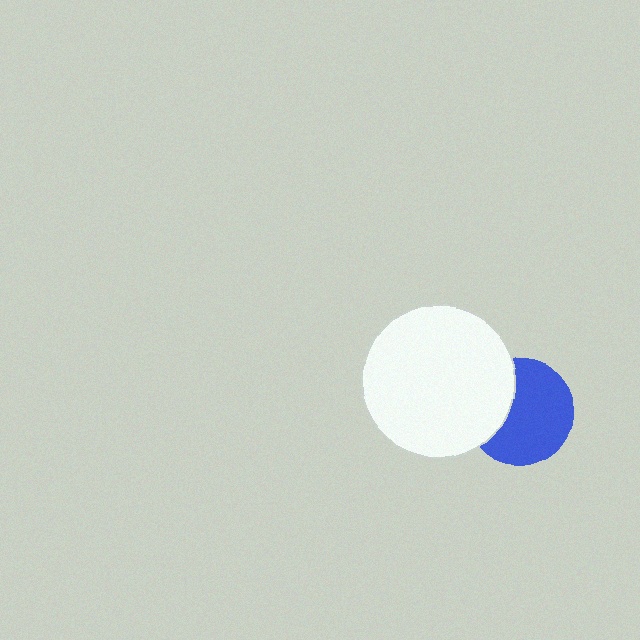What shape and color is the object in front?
The object in front is a white circle.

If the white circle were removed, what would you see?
You would see the complete blue circle.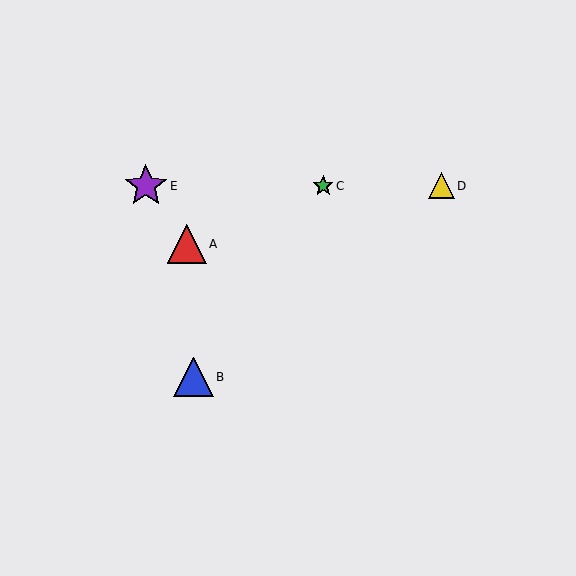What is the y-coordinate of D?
Object D is at y≈186.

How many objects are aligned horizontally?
3 objects (C, D, E) are aligned horizontally.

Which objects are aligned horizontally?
Objects C, D, E are aligned horizontally.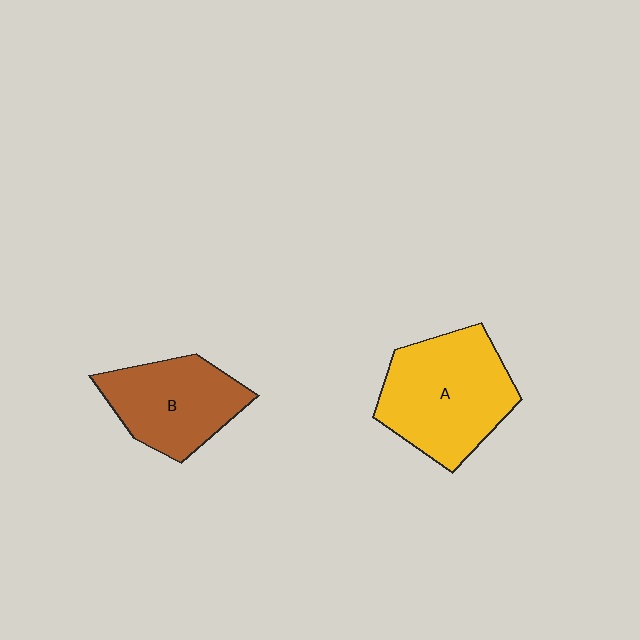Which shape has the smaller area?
Shape B (brown).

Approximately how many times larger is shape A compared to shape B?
Approximately 1.3 times.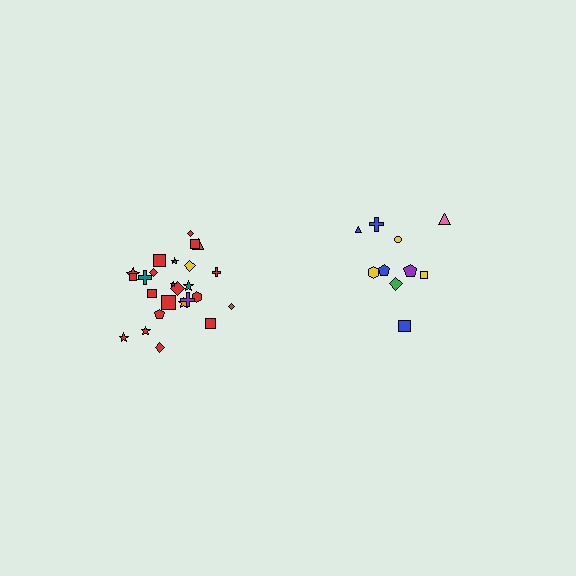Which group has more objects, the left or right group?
The left group.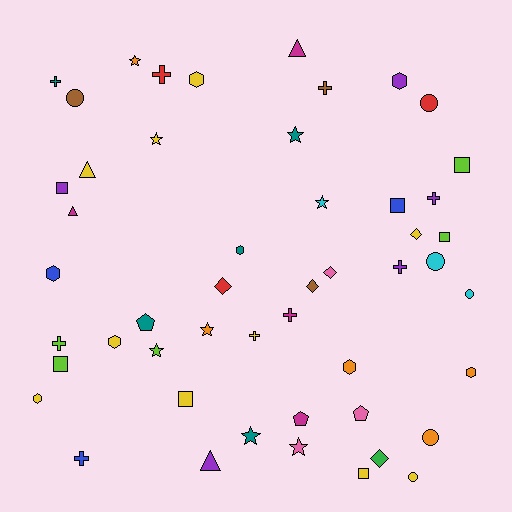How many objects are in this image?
There are 50 objects.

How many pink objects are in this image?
There are 3 pink objects.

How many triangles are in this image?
There are 4 triangles.